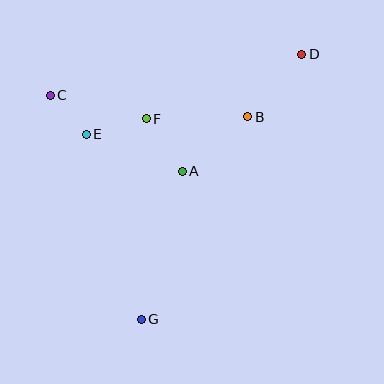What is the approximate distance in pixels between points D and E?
The distance between D and E is approximately 230 pixels.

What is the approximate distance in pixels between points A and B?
The distance between A and B is approximately 85 pixels.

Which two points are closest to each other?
Points C and E are closest to each other.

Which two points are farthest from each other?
Points D and G are farthest from each other.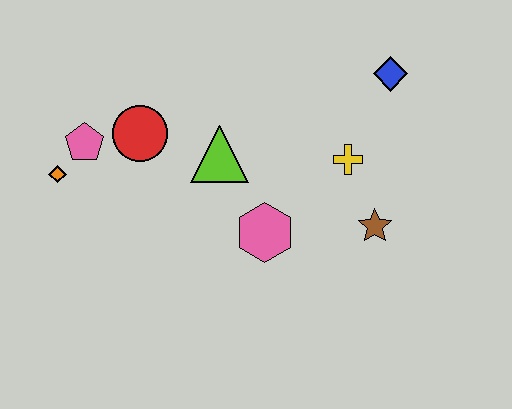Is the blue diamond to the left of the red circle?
No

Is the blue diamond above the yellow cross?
Yes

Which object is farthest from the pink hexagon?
The orange diamond is farthest from the pink hexagon.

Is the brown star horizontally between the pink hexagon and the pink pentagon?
No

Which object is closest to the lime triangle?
The red circle is closest to the lime triangle.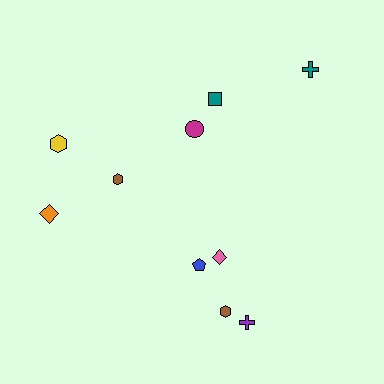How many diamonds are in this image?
There are 2 diamonds.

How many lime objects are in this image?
There are no lime objects.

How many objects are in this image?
There are 10 objects.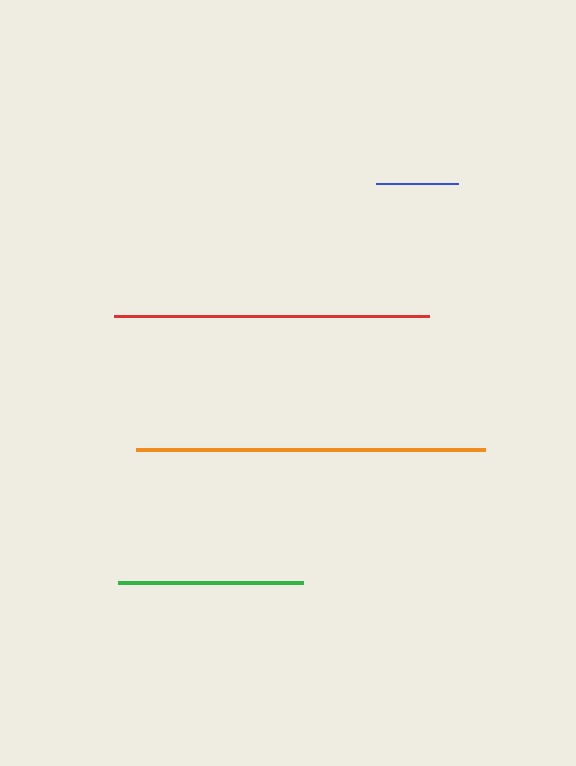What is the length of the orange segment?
The orange segment is approximately 349 pixels long.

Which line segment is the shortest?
The blue line is the shortest at approximately 81 pixels.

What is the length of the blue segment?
The blue segment is approximately 81 pixels long.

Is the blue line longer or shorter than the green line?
The green line is longer than the blue line.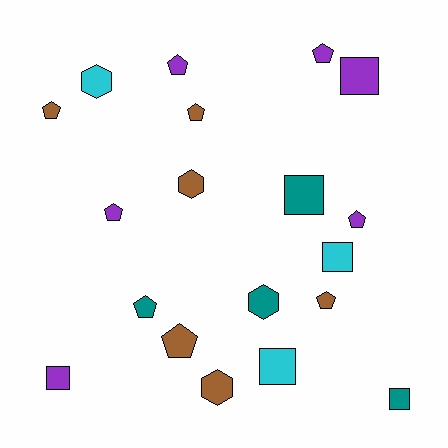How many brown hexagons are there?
There are 2 brown hexagons.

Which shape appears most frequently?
Pentagon, with 9 objects.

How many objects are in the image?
There are 19 objects.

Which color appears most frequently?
Brown, with 6 objects.